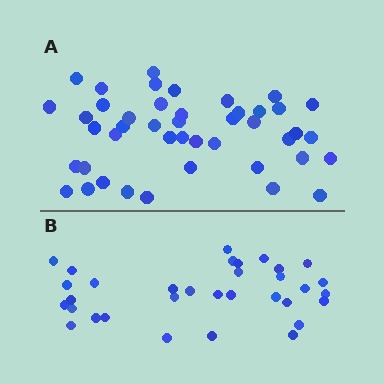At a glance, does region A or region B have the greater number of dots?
Region A (the top region) has more dots.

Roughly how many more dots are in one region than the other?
Region A has roughly 12 or so more dots than region B.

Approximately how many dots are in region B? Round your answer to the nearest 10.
About 30 dots. (The exact count is 33, which rounds to 30.)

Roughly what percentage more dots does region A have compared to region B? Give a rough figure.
About 35% more.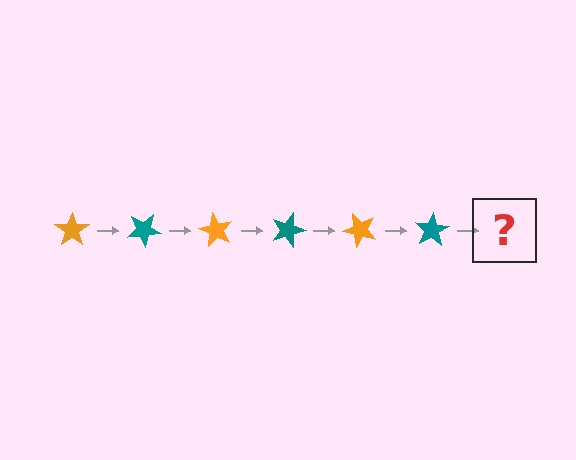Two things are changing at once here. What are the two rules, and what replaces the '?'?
The two rules are that it rotates 30 degrees each step and the color cycles through orange and teal. The '?' should be an orange star, rotated 180 degrees from the start.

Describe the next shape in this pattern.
It should be an orange star, rotated 180 degrees from the start.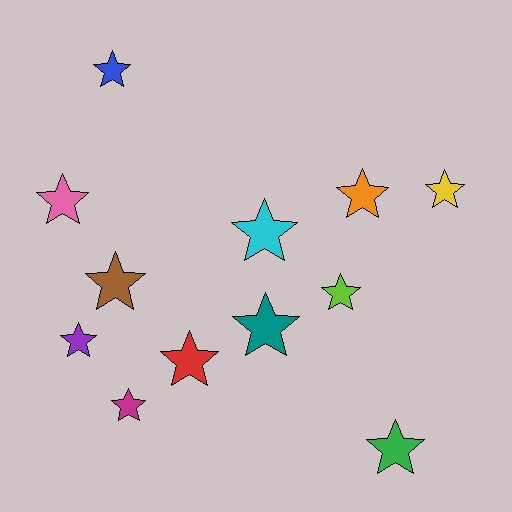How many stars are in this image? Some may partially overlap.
There are 12 stars.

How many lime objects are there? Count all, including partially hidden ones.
There is 1 lime object.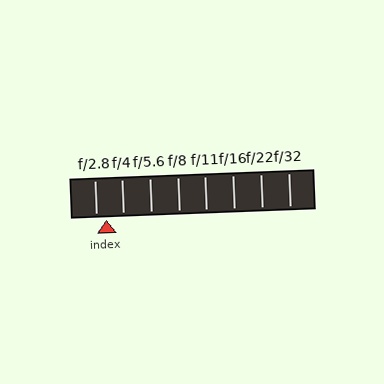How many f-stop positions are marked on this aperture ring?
There are 8 f-stop positions marked.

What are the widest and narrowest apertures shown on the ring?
The widest aperture shown is f/2.8 and the narrowest is f/32.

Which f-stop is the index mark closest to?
The index mark is closest to f/2.8.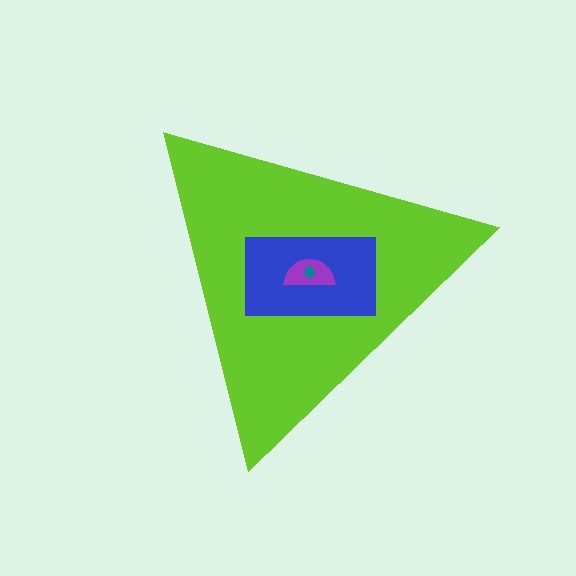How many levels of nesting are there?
4.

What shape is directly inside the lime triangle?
The blue rectangle.